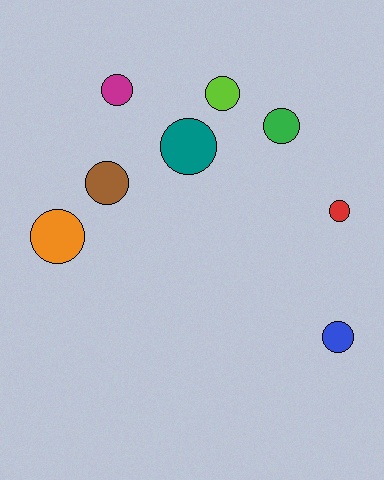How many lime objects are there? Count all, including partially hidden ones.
There is 1 lime object.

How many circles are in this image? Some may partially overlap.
There are 8 circles.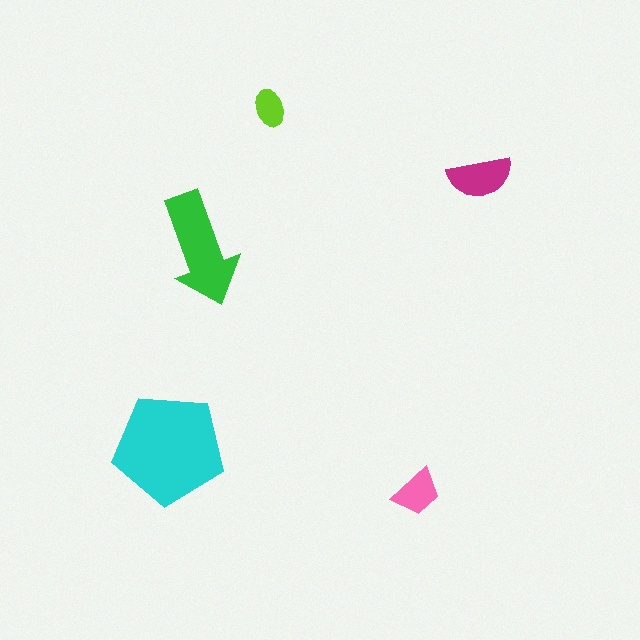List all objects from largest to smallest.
The cyan pentagon, the green arrow, the magenta semicircle, the pink trapezoid, the lime ellipse.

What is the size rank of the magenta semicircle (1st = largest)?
3rd.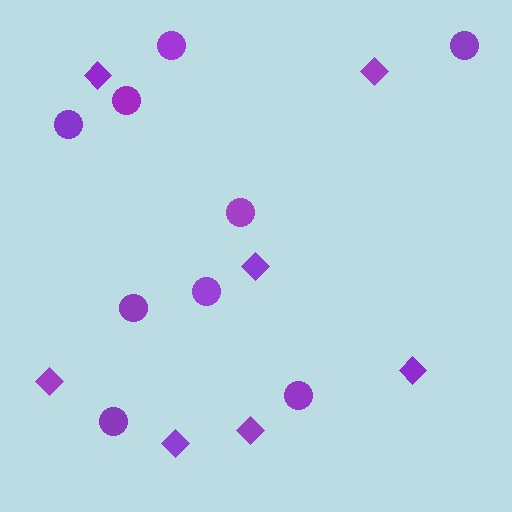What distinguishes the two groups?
There are 2 groups: one group of diamonds (7) and one group of circles (9).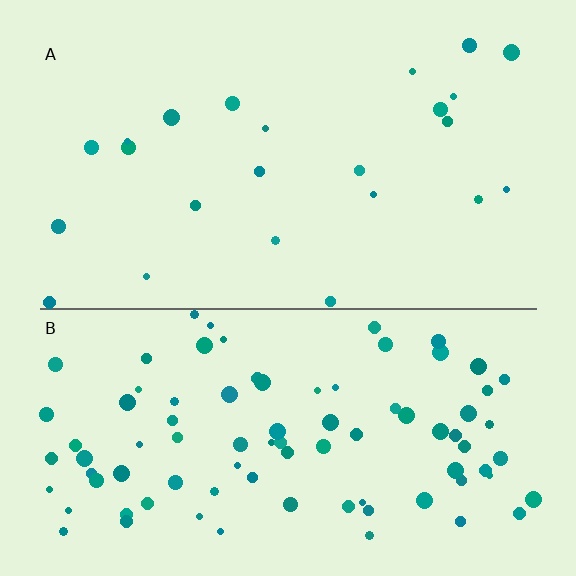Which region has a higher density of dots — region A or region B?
B (the bottom).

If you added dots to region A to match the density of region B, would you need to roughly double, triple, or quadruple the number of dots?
Approximately quadruple.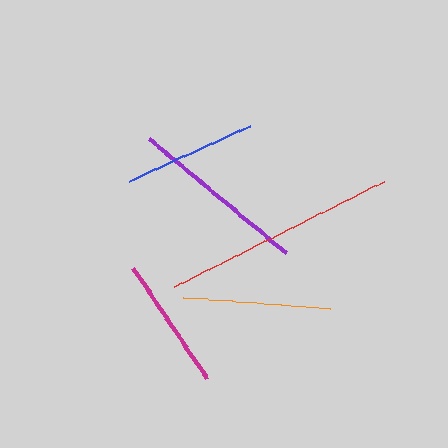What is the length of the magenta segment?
The magenta segment is approximately 133 pixels long.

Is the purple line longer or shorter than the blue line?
The purple line is longer than the blue line.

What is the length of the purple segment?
The purple segment is approximately 179 pixels long.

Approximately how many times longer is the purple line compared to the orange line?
The purple line is approximately 1.2 times the length of the orange line.